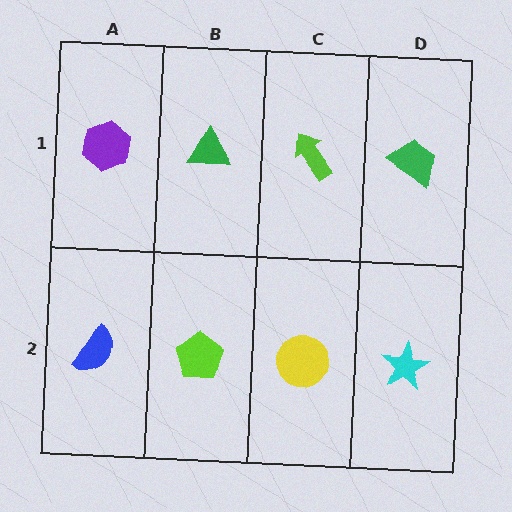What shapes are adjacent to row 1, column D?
A cyan star (row 2, column D), a lime arrow (row 1, column C).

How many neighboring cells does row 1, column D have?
2.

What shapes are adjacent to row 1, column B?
A lime pentagon (row 2, column B), a purple hexagon (row 1, column A), a lime arrow (row 1, column C).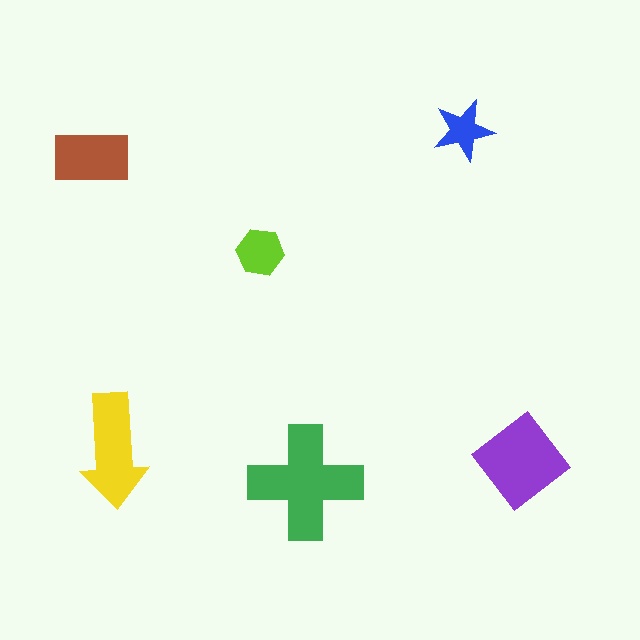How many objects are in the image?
There are 6 objects in the image.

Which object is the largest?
The green cross.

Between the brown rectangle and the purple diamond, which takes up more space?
The purple diamond.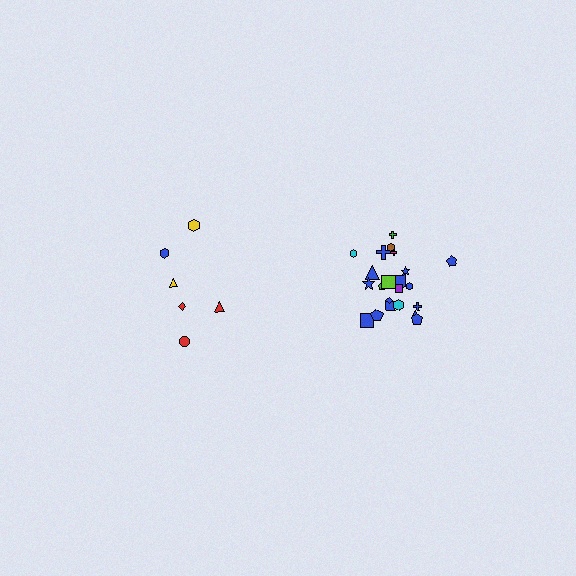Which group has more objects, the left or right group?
The right group.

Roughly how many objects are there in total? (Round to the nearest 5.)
Roughly 30 objects in total.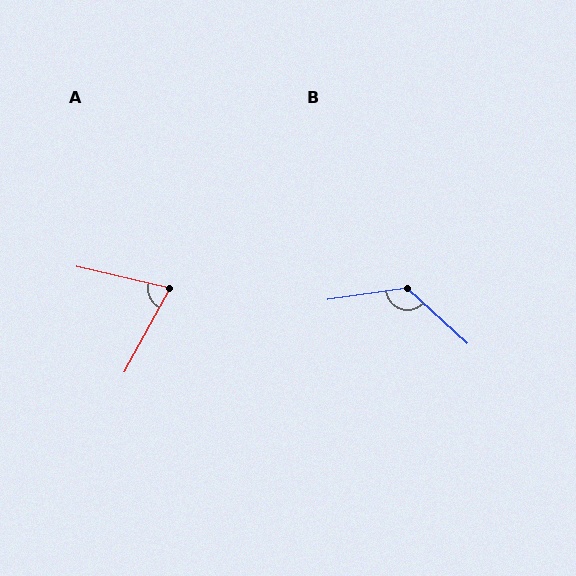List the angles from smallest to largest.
A (74°), B (130°).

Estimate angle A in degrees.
Approximately 74 degrees.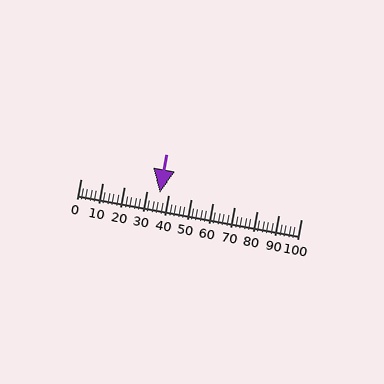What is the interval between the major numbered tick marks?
The major tick marks are spaced 10 units apart.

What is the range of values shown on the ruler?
The ruler shows values from 0 to 100.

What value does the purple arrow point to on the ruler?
The purple arrow points to approximately 36.